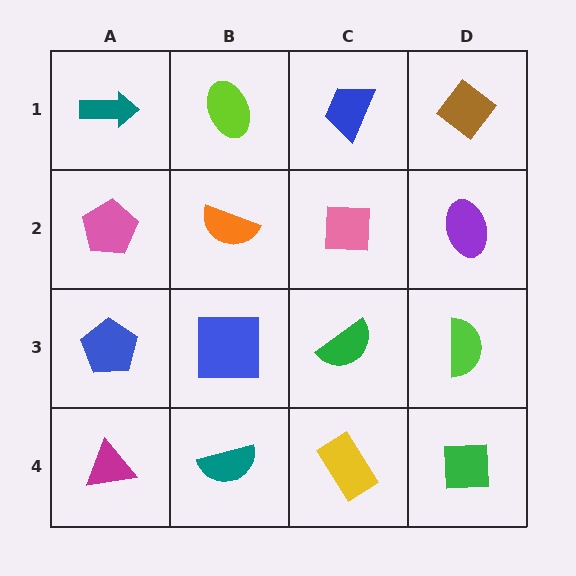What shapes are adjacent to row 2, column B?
A lime ellipse (row 1, column B), a blue square (row 3, column B), a pink pentagon (row 2, column A), a pink square (row 2, column C).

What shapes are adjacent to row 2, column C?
A blue trapezoid (row 1, column C), a green semicircle (row 3, column C), an orange semicircle (row 2, column B), a purple ellipse (row 2, column D).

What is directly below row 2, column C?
A green semicircle.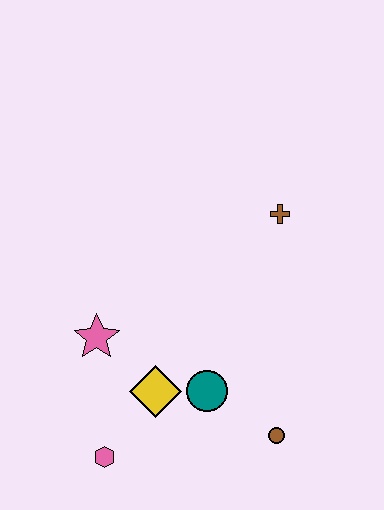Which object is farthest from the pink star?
The brown cross is farthest from the pink star.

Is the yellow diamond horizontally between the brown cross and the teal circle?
No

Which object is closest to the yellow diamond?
The teal circle is closest to the yellow diamond.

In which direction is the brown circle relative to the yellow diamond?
The brown circle is to the right of the yellow diamond.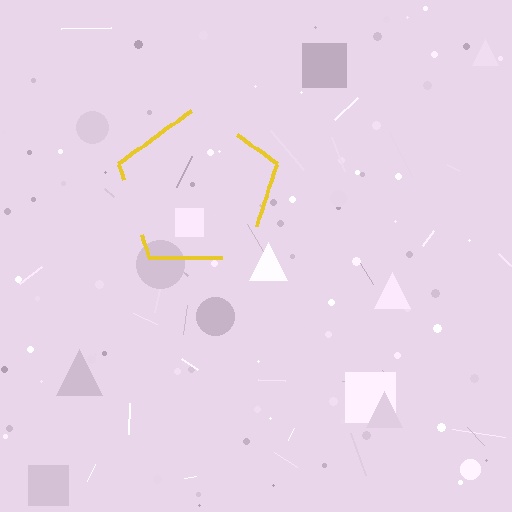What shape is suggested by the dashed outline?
The dashed outline suggests a pentagon.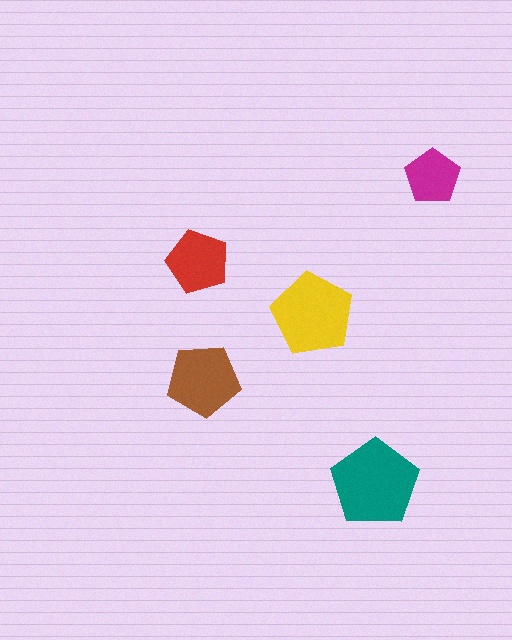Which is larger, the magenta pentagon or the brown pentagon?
The brown one.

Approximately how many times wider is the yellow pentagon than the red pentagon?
About 1.5 times wider.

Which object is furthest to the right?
The magenta pentagon is rightmost.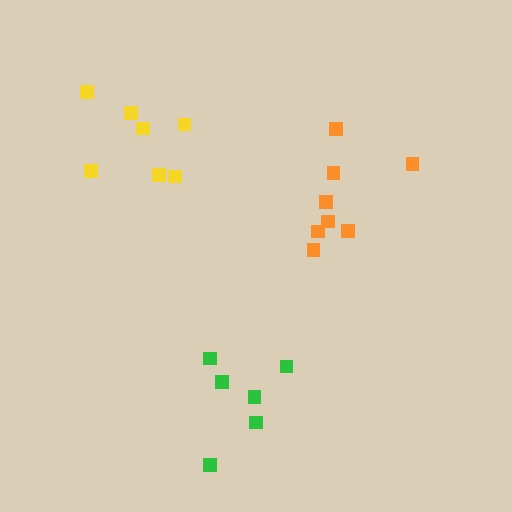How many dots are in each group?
Group 1: 8 dots, Group 2: 6 dots, Group 3: 7 dots (21 total).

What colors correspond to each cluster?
The clusters are colored: orange, green, yellow.